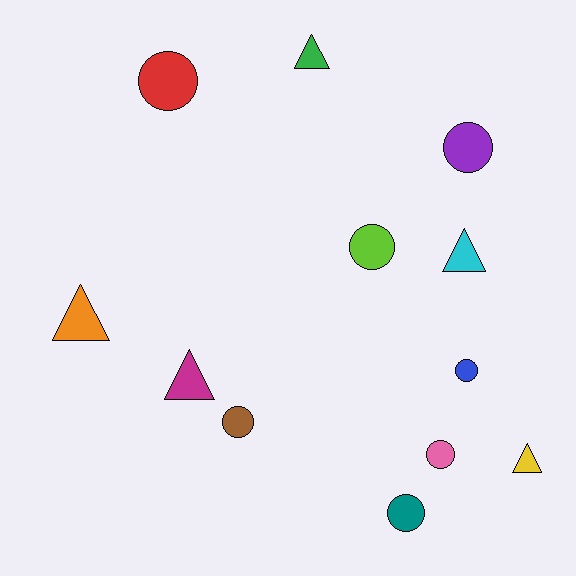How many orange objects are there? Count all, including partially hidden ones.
There is 1 orange object.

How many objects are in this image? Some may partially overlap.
There are 12 objects.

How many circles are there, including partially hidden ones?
There are 7 circles.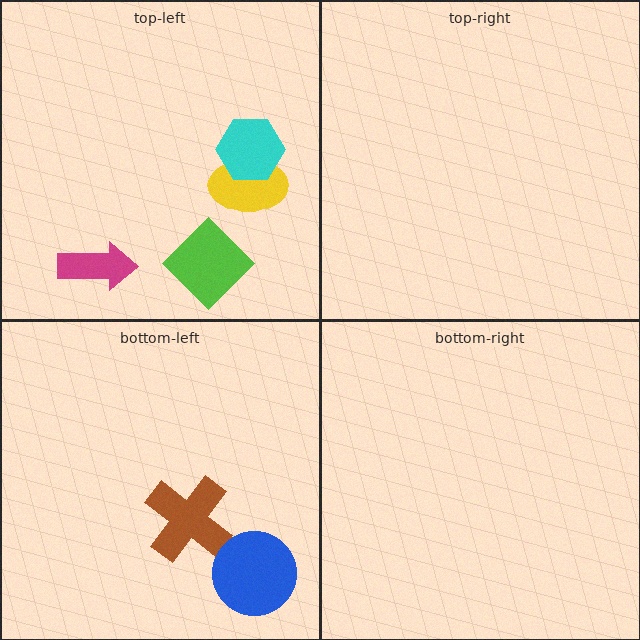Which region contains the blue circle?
The bottom-left region.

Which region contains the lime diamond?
The top-left region.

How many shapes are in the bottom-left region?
2.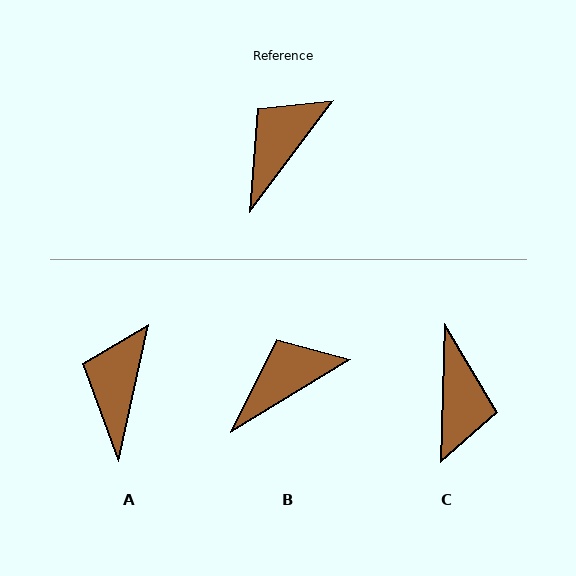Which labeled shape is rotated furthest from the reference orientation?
C, about 145 degrees away.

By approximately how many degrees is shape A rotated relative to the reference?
Approximately 25 degrees counter-clockwise.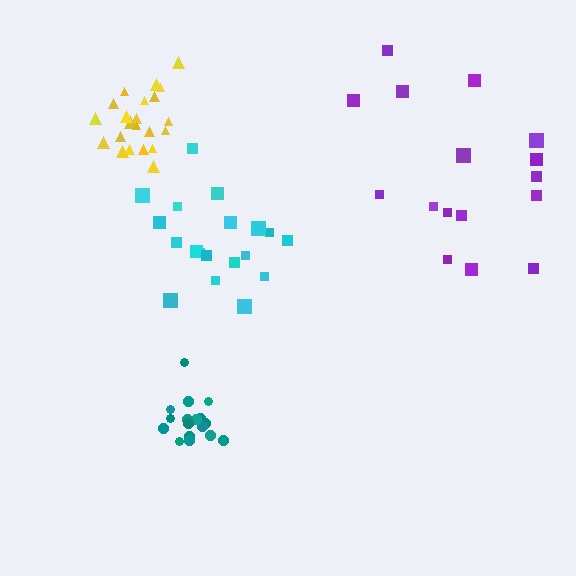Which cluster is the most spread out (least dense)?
Purple.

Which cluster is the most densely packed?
Teal.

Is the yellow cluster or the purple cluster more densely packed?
Yellow.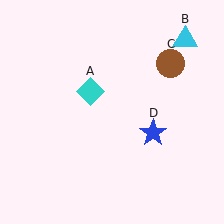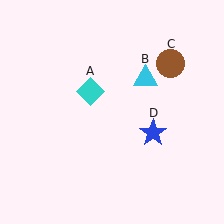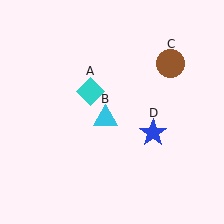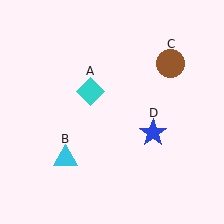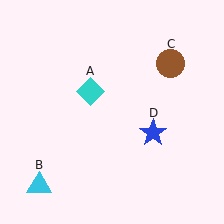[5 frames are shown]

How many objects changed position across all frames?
1 object changed position: cyan triangle (object B).